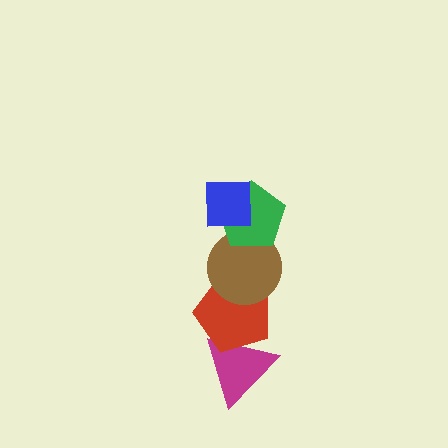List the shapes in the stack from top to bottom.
From top to bottom: the blue square, the green pentagon, the brown circle, the red pentagon, the magenta triangle.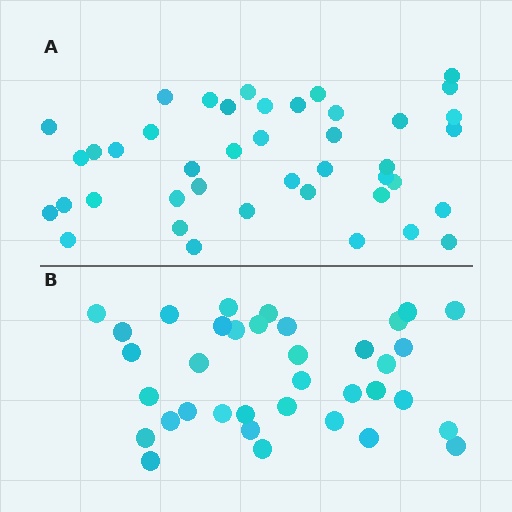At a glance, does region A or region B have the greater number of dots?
Region A (the top region) has more dots.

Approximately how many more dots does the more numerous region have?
Region A has about 6 more dots than region B.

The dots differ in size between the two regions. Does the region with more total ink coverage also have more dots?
No. Region B has more total ink coverage because its dots are larger, but region A actually contains more individual dots. Total area can be misleading — the number of items is what matters here.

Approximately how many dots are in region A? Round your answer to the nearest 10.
About 40 dots. (The exact count is 42, which rounds to 40.)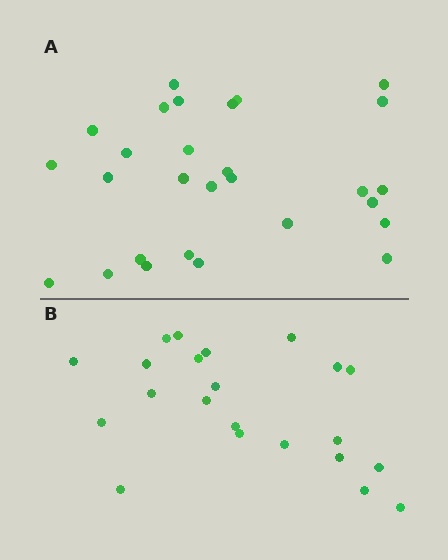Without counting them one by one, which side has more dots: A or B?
Region A (the top region) has more dots.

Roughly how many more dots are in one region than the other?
Region A has about 6 more dots than region B.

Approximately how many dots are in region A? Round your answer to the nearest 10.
About 30 dots. (The exact count is 28, which rounds to 30.)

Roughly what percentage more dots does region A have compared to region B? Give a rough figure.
About 25% more.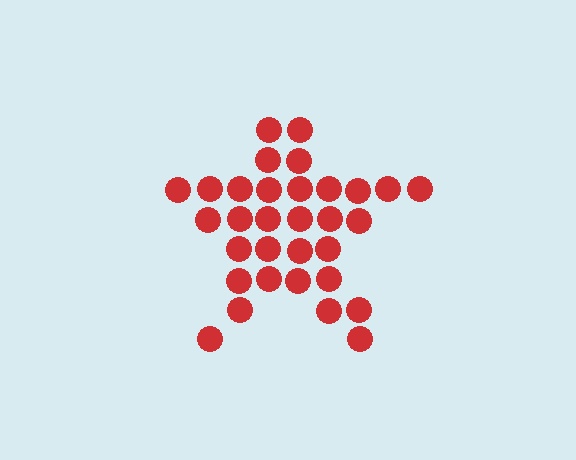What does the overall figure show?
The overall figure shows a star.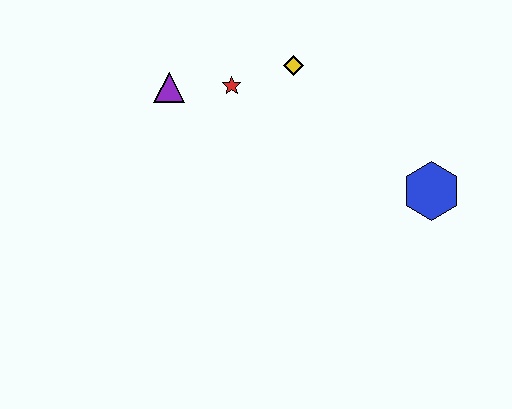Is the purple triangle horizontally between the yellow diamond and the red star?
No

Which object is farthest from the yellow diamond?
The blue hexagon is farthest from the yellow diamond.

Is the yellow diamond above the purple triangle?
Yes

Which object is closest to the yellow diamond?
The red star is closest to the yellow diamond.